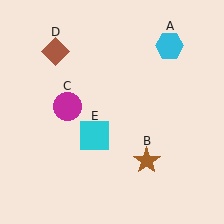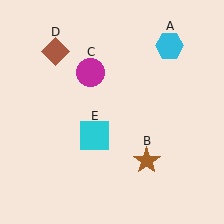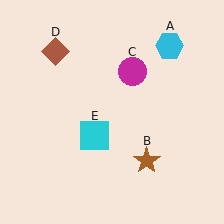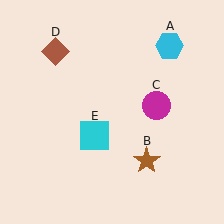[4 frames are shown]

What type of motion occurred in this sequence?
The magenta circle (object C) rotated clockwise around the center of the scene.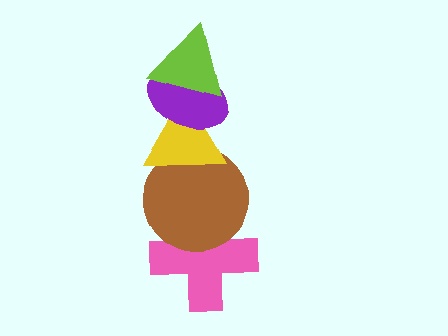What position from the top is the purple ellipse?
The purple ellipse is 2nd from the top.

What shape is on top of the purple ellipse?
The lime triangle is on top of the purple ellipse.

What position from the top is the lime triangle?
The lime triangle is 1st from the top.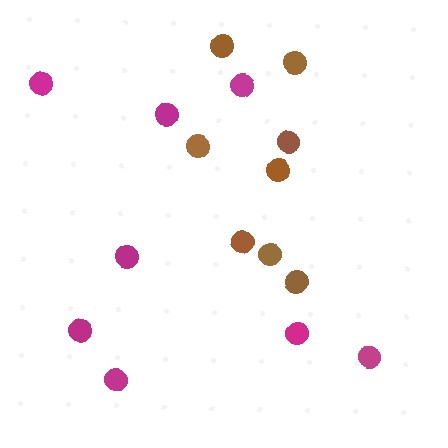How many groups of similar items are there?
There are 2 groups: one group of brown circles (8) and one group of magenta circles (8).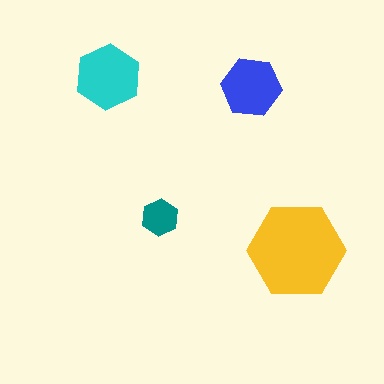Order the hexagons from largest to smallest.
the yellow one, the cyan one, the blue one, the teal one.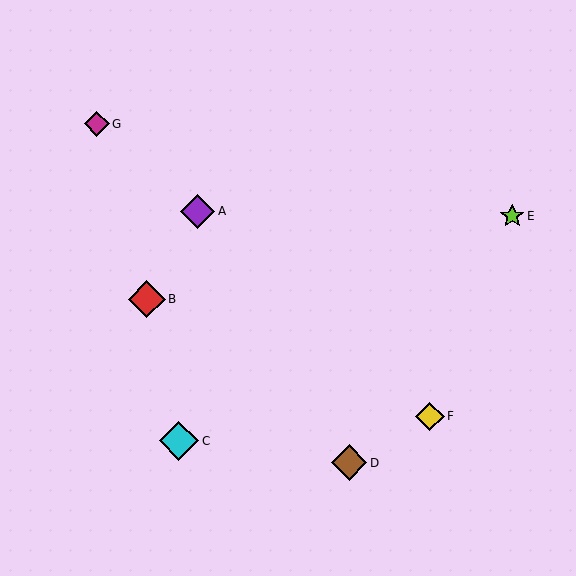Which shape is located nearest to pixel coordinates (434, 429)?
The yellow diamond (labeled F) at (430, 416) is nearest to that location.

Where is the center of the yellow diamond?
The center of the yellow diamond is at (430, 416).